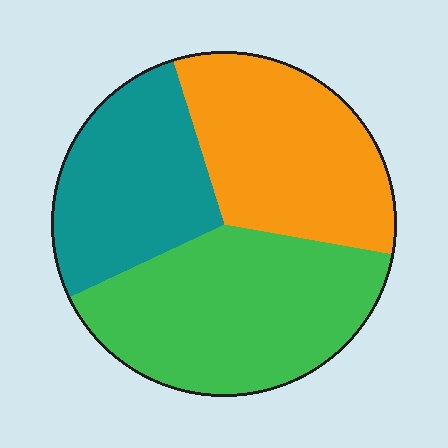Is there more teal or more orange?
Orange.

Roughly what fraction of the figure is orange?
Orange covers 33% of the figure.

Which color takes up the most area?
Green, at roughly 40%.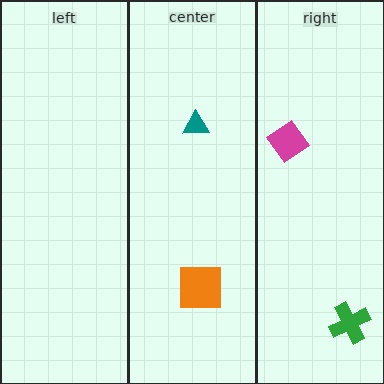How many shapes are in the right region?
2.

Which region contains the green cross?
The right region.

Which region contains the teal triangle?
The center region.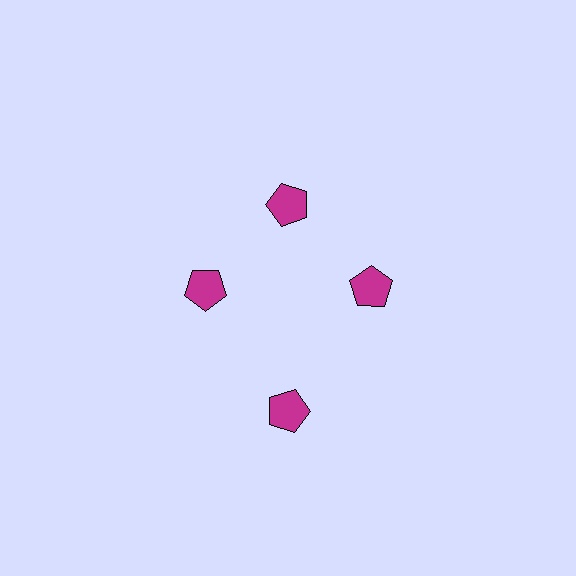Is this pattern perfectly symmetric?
No. The 4 magenta pentagons are arranged in a ring, but one element near the 6 o'clock position is pushed outward from the center, breaking the 4-fold rotational symmetry.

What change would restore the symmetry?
The symmetry would be restored by moving it inward, back onto the ring so that all 4 pentagons sit at equal angles and equal distance from the center.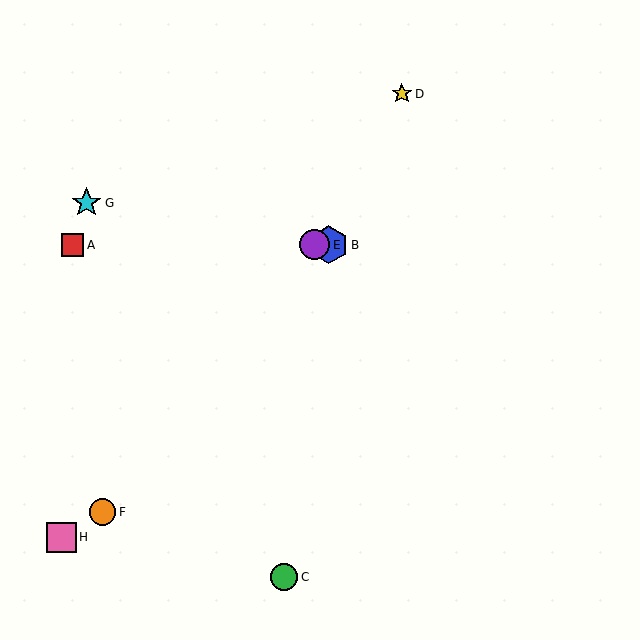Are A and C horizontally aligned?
No, A is at y≈245 and C is at y≈577.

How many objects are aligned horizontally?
3 objects (A, B, E) are aligned horizontally.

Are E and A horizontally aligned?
Yes, both are at y≈245.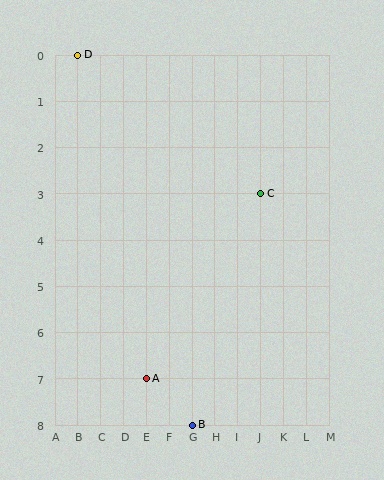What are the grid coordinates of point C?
Point C is at grid coordinates (J, 3).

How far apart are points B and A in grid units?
Points B and A are 2 columns and 1 row apart (about 2.2 grid units diagonally).